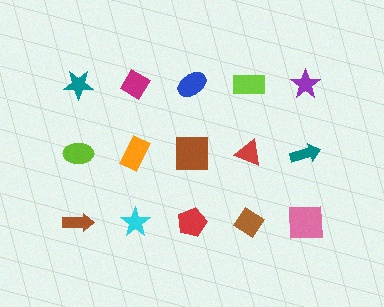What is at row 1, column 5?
A purple star.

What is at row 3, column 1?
A brown arrow.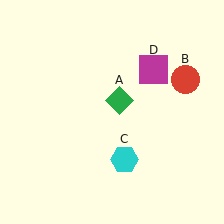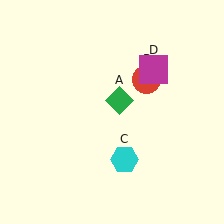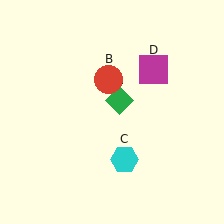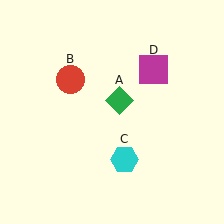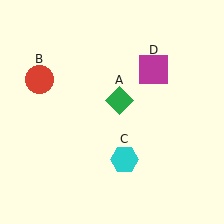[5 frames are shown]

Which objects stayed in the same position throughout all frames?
Green diamond (object A) and cyan hexagon (object C) and magenta square (object D) remained stationary.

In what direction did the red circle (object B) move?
The red circle (object B) moved left.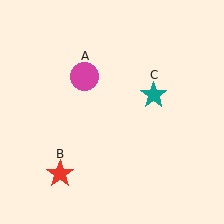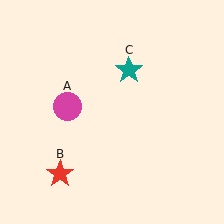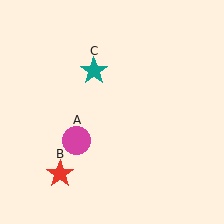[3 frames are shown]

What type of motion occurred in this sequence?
The magenta circle (object A), teal star (object C) rotated counterclockwise around the center of the scene.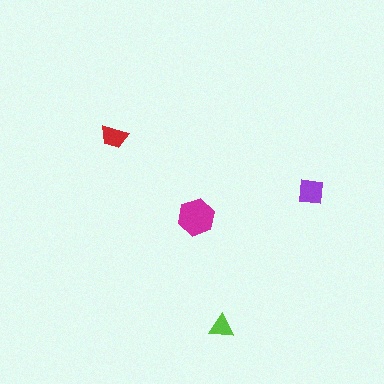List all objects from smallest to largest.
The lime triangle, the red trapezoid, the purple square, the magenta hexagon.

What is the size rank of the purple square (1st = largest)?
2nd.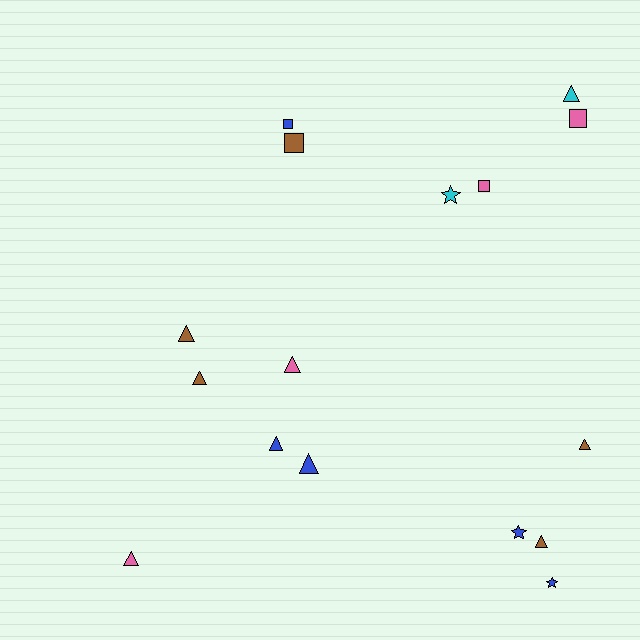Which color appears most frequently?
Brown, with 5 objects.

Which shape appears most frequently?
Triangle, with 9 objects.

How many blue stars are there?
There are 2 blue stars.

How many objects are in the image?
There are 16 objects.